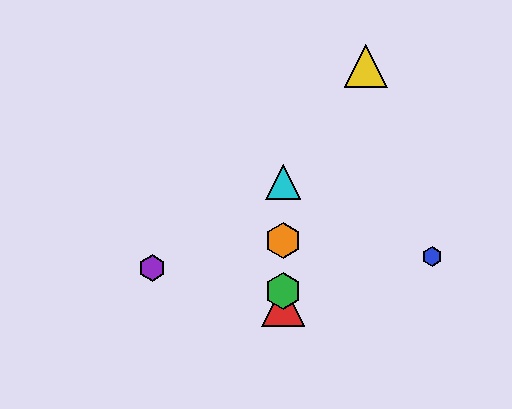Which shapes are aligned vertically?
The red triangle, the green hexagon, the orange hexagon, the cyan triangle are aligned vertically.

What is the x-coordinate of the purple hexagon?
The purple hexagon is at x≈152.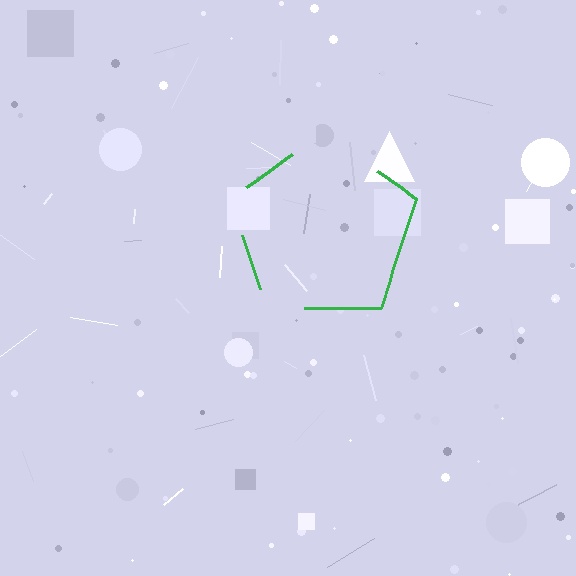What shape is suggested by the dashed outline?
The dashed outline suggests a pentagon.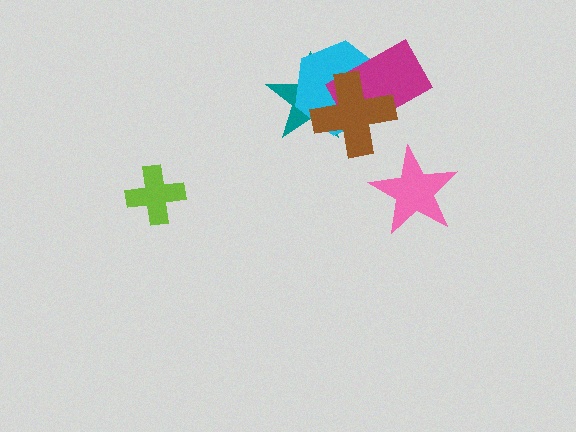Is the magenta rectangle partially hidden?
Yes, it is partially covered by another shape.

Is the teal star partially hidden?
Yes, it is partially covered by another shape.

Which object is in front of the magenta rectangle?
The brown cross is in front of the magenta rectangle.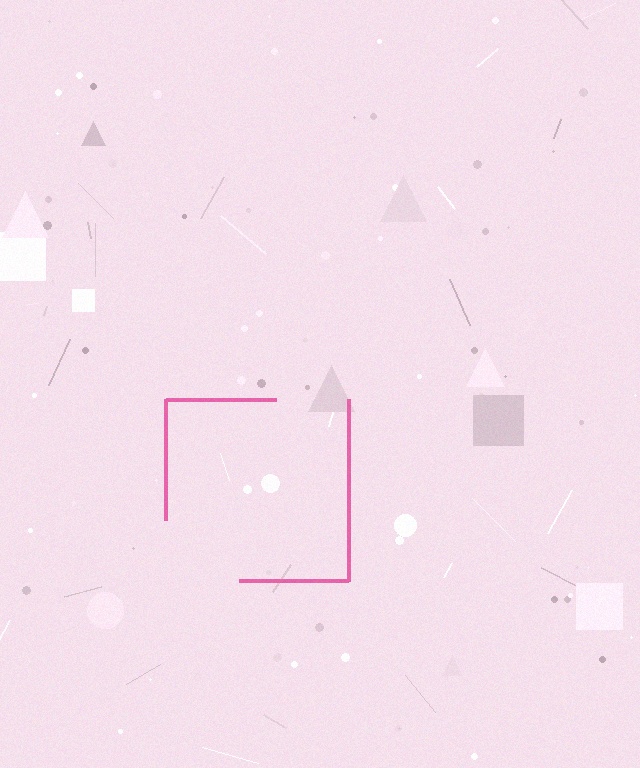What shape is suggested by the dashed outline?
The dashed outline suggests a square.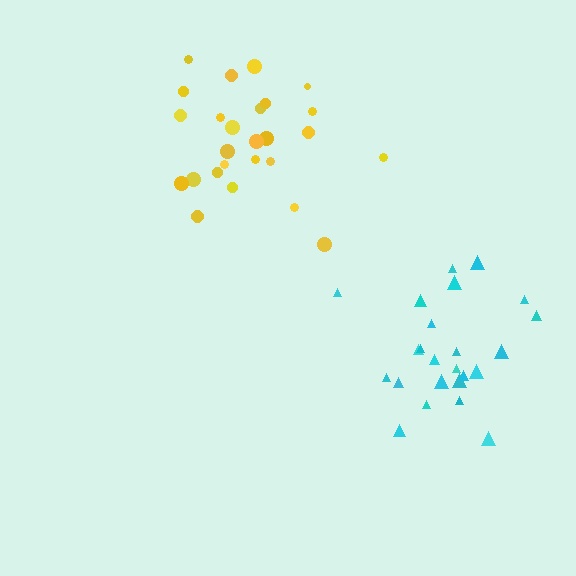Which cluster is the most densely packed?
Cyan.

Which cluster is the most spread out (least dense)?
Yellow.